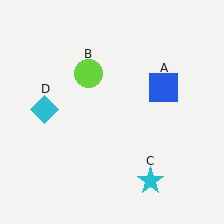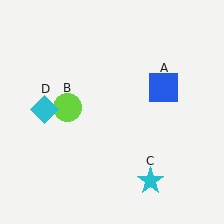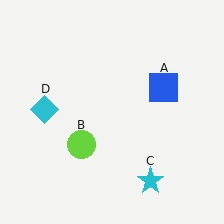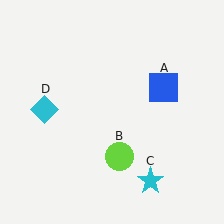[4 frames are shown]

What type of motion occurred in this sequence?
The lime circle (object B) rotated counterclockwise around the center of the scene.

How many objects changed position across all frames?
1 object changed position: lime circle (object B).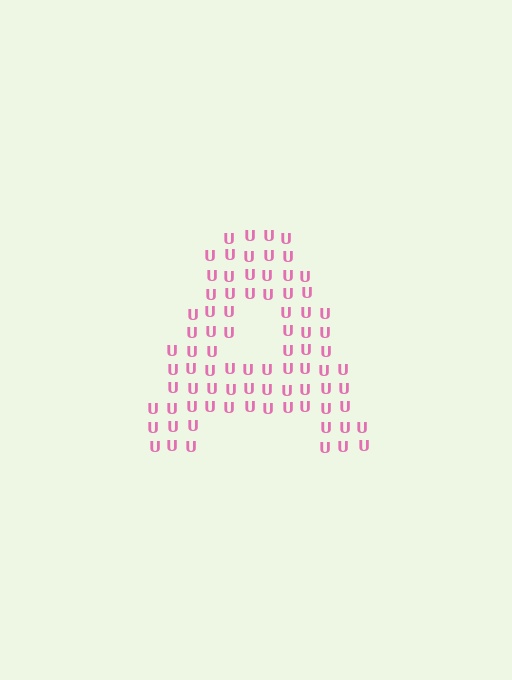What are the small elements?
The small elements are letter U's.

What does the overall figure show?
The overall figure shows the letter A.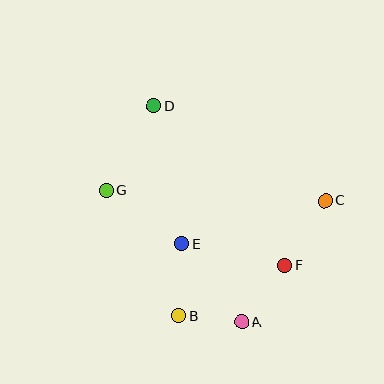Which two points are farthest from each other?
Points A and D are farthest from each other.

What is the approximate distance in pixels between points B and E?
The distance between B and E is approximately 72 pixels.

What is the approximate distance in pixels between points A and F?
The distance between A and F is approximately 71 pixels.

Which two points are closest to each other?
Points A and B are closest to each other.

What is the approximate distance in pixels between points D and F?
The distance between D and F is approximately 206 pixels.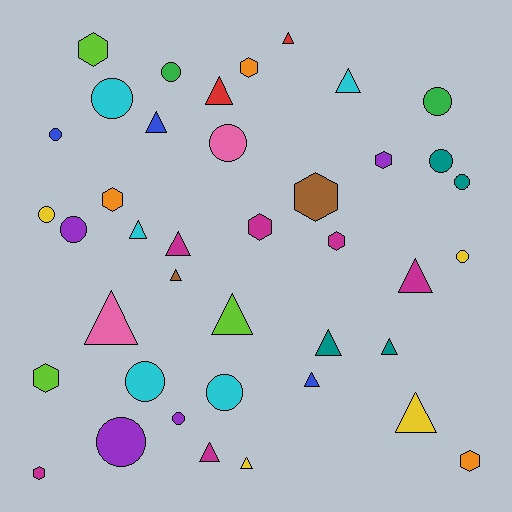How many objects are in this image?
There are 40 objects.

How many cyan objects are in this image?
There are 5 cyan objects.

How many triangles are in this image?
There are 16 triangles.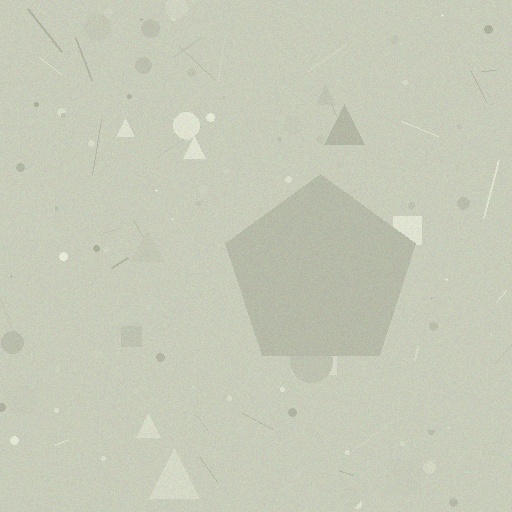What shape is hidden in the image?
A pentagon is hidden in the image.